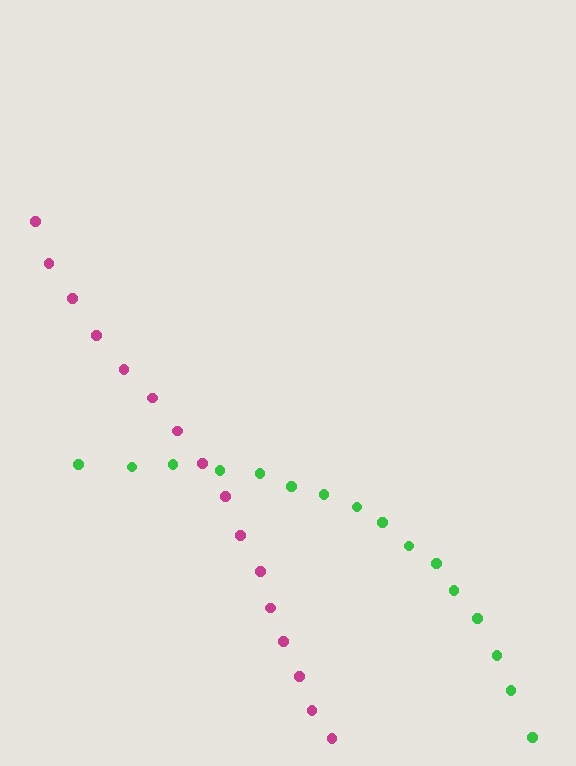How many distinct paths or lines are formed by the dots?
There are 2 distinct paths.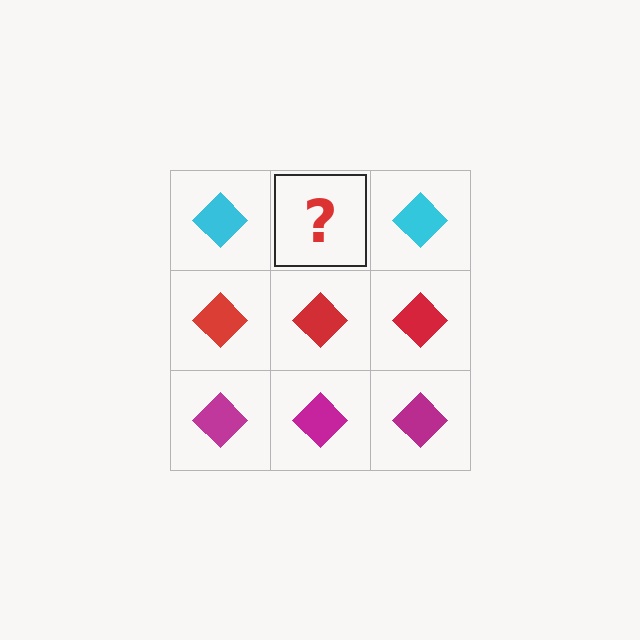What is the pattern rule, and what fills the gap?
The rule is that each row has a consistent color. The gap should be filled with a cyan diamond.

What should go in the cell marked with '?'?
The missing cell should contain a cyan diamond.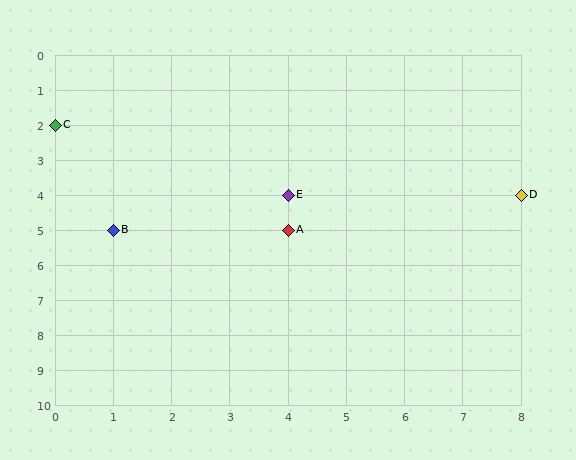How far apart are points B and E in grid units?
Points B and E are 3 columns and 1 row apart (about 3.2 grid units diagonally).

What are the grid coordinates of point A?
Point A is at grid coordinates (4, 5).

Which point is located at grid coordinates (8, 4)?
Point D is at (8, 4).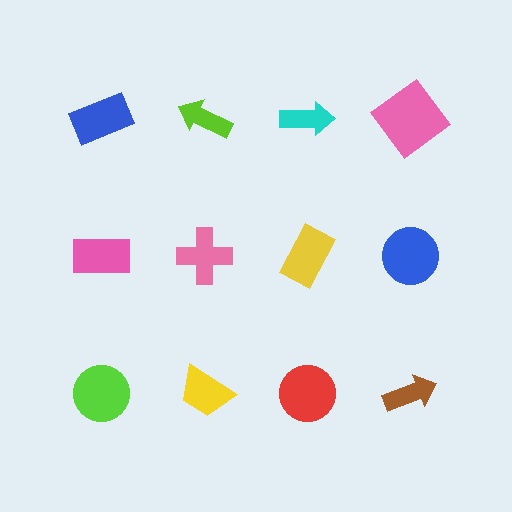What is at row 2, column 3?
A yellow rectangle.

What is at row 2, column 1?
A pink rectangle.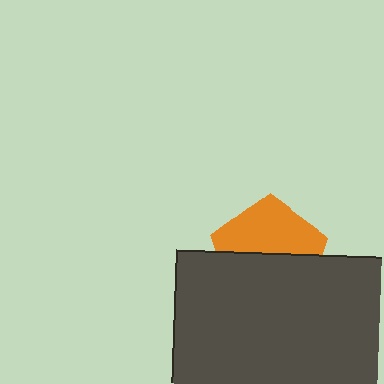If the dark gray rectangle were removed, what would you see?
You would see the complete orange pentagon.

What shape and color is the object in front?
The object in front is a dark gray rectangle.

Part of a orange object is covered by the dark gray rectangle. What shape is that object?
It is a pentagon.